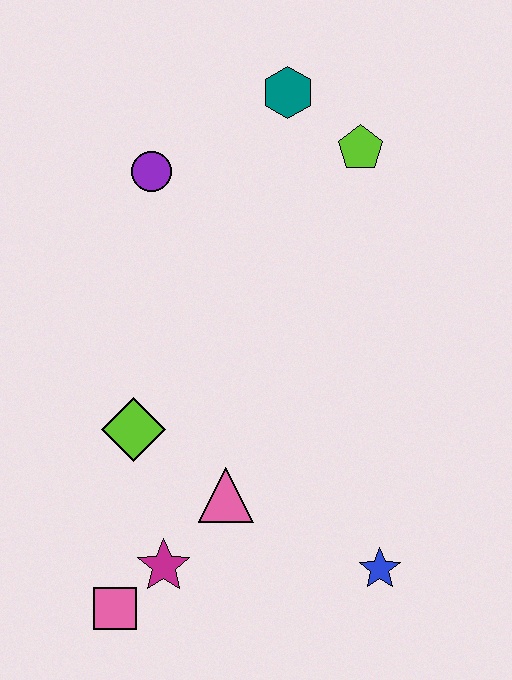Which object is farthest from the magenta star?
The teal hexagon is farthest from the magenta star.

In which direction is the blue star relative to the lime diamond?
The blue star is to the right of the lime diamond.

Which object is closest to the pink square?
The magenta star is closest to the pink square.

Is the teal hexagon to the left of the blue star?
Yes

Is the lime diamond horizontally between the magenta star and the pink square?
Yes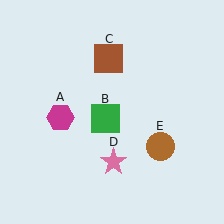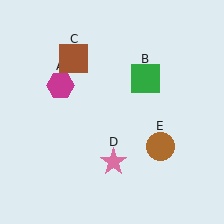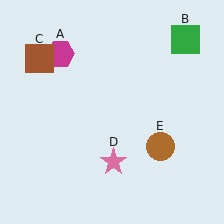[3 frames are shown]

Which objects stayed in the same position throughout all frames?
Pink star (object D) and brown circle (object E) remained stationary.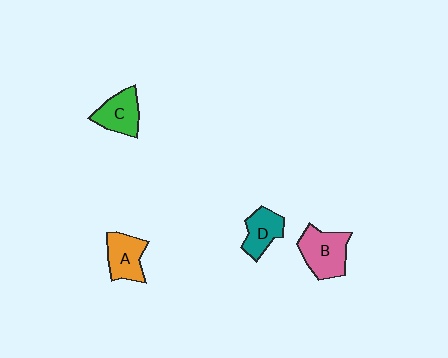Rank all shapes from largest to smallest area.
From largest to smallest: B (pink), C (green), A (orange), D (teal).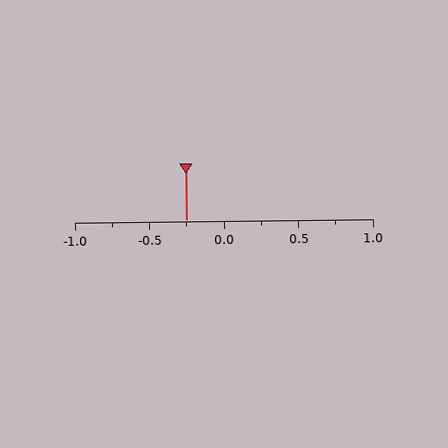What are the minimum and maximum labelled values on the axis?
The axis runs from -1.0 to 1.0.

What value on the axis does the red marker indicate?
The marker indicates approximately -0.25.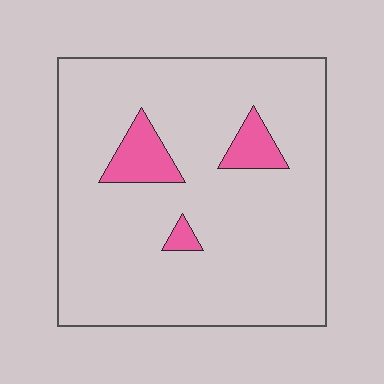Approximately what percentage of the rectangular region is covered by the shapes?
Approximately 10%.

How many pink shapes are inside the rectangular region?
3.